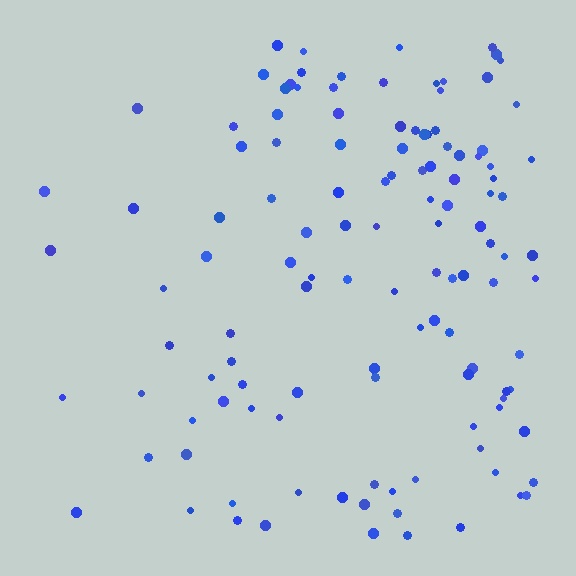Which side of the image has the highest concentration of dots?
The right.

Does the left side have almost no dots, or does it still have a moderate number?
Still a moderate number, just noticeably fewer than the right.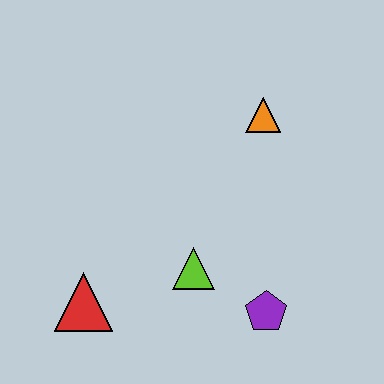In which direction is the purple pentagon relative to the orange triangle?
The purple pentagon is below the orange triangle.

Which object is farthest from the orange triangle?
The red triangle is farthest from the orange triangle.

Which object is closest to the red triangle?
The lime triangle is closest to the red triangle.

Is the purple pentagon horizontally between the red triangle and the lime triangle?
No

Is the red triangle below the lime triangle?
Yes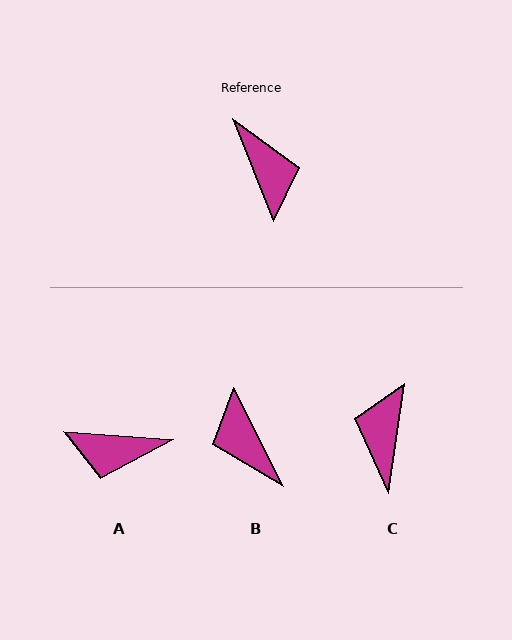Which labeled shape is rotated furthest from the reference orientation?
B, about 175 degrees away.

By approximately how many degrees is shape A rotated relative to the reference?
Approximately 116 degrees clockwise.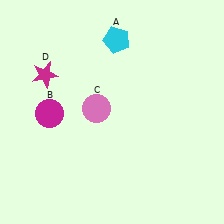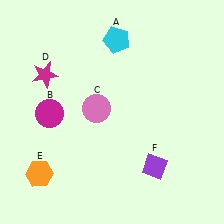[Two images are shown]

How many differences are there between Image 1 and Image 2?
There are 2 differences between the two images.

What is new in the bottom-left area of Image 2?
An orange hexagon (E) was added in the bottom-left area of Image 2.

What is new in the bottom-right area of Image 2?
A purple diamond (F) was added in the bottom-right area of Image 2.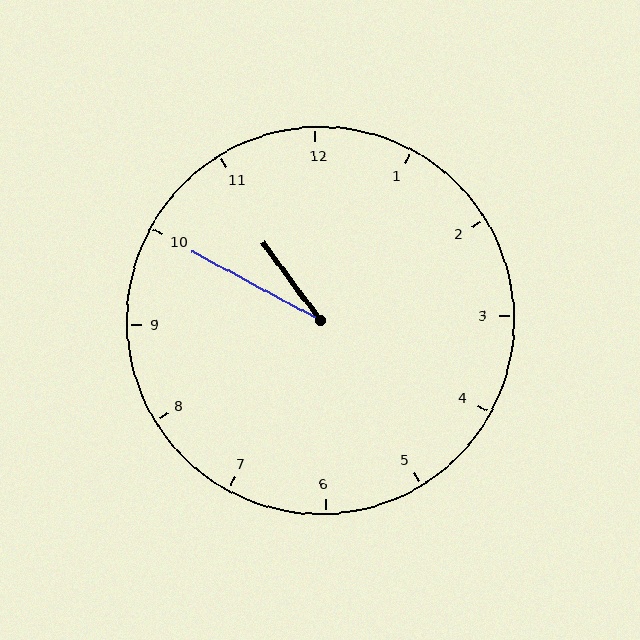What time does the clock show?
10:50.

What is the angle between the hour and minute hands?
Approximately 25 degrees.